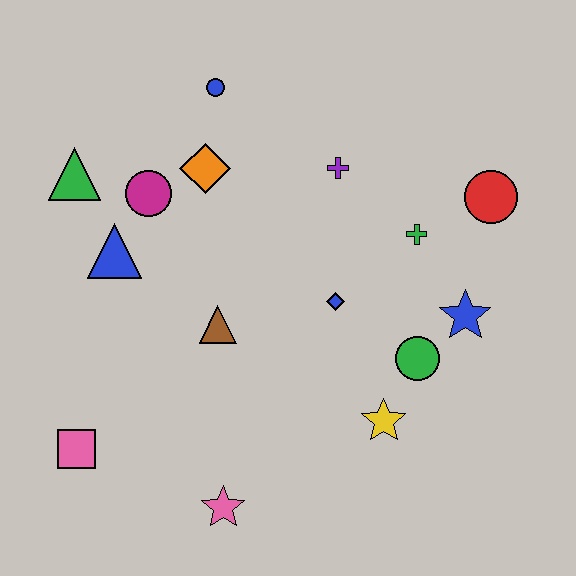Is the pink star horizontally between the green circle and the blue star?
No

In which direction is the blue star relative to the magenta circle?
The blue star is to the right of the magenta circle.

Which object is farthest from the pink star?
The blue circle is farthest from the pink star.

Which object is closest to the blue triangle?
The magenta circle is closest to the blue triangle.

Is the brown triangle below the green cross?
Yes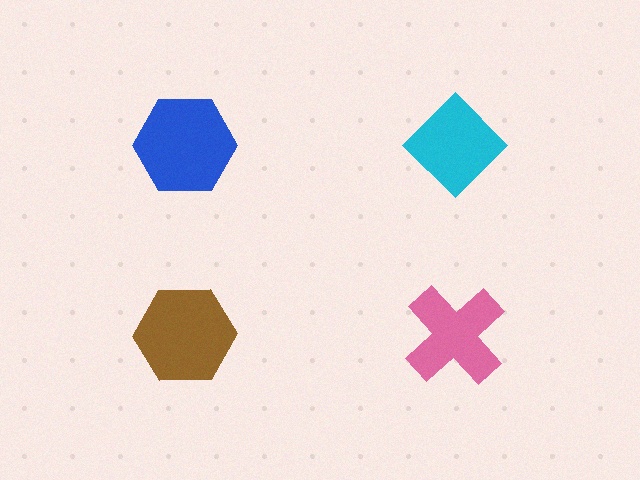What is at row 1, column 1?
A blue hexagon.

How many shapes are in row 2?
2 shapes.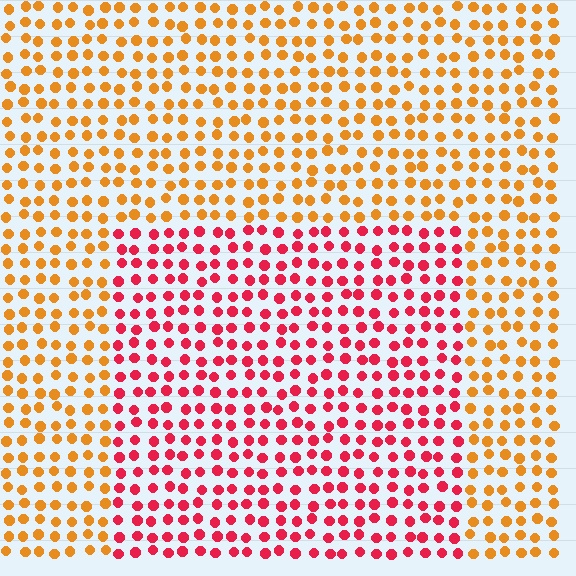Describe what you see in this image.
The image is filled with small orange elements in a uniform arrangement. A rectangle-shaped region is visible where the elements are tinted to a slightly different hue, forming a subtle color boundary.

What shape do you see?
I see a rectangle.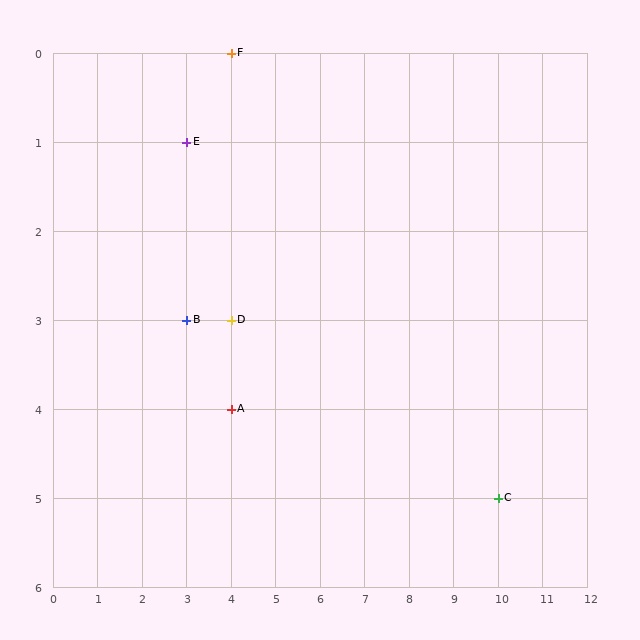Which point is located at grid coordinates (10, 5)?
Point C is at (10, 5).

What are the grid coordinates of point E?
Point E is at grid coordinates (3, 1).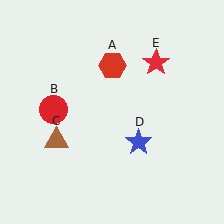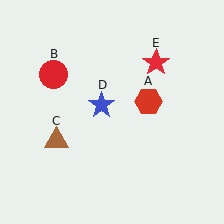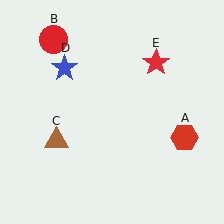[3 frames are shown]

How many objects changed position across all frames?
3 objects changed position: red hexagon (object A), red circle (object B), blue star (object D).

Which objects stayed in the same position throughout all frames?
Brown triangle (object C) and red star (object E) remained stationary.